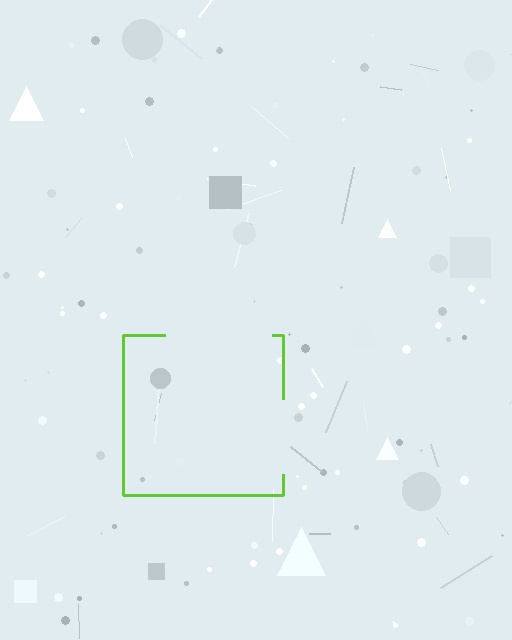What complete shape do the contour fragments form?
The contour fragments form a square.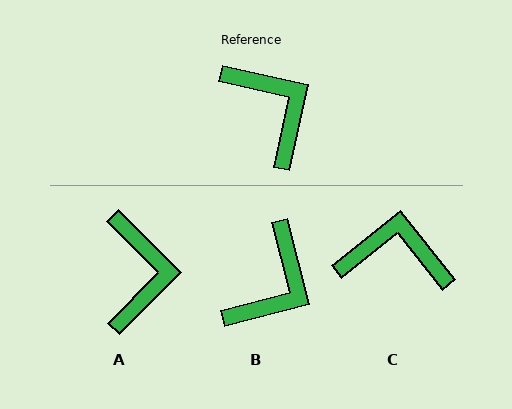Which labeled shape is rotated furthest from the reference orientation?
B, about 63 degrees away.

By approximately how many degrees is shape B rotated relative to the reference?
Approximately 63 degrees clockwise.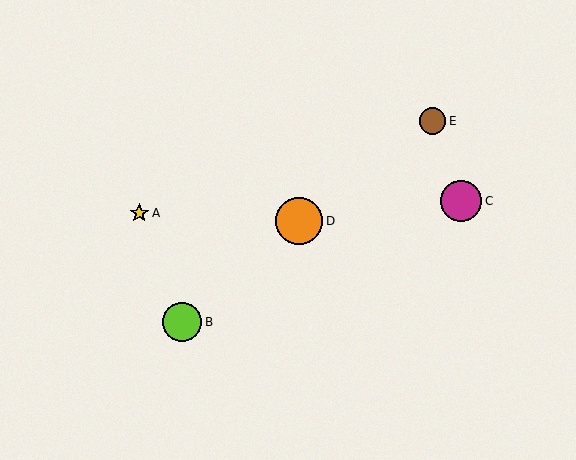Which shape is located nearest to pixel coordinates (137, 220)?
The yellow star (labeled A) at (139, 213) is nearest to that location.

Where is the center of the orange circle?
The center of the orange circle is at (299, 221).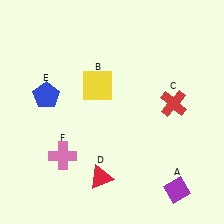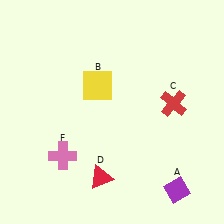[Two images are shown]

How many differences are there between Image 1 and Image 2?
There is 1 difference between the two images.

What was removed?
The blue pentagon (E) was removed in Image 2.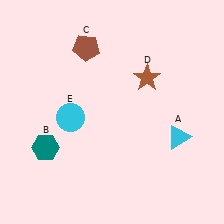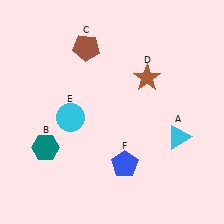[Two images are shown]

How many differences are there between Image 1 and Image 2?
There is 1 difference between the two images.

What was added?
A blue pentagon (F) was added in Image 2.